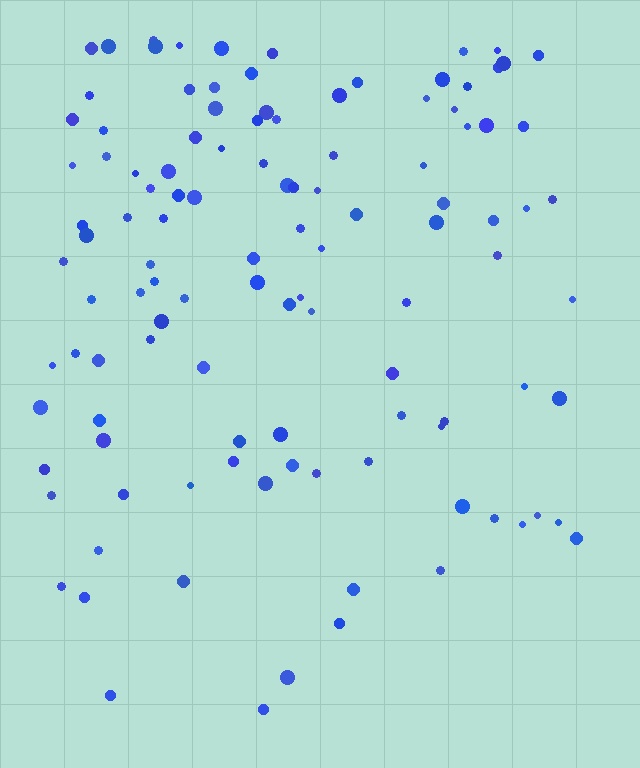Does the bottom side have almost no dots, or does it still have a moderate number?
Still a moderate number, just noticeably fewer than the top.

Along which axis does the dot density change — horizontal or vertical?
Vertical.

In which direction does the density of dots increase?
From bottom to top, with the top side densest.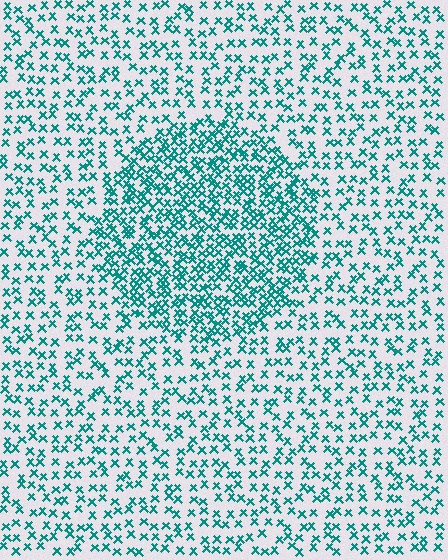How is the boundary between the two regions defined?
The boundary is defined by a change in element density (approximately 2.1x ratio). All elements are the same color, size, and shape.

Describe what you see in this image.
The image contains small teal elements arranged at two different densities. A circle-shaped region is visible where the elements are more densely packed than the surrounding area.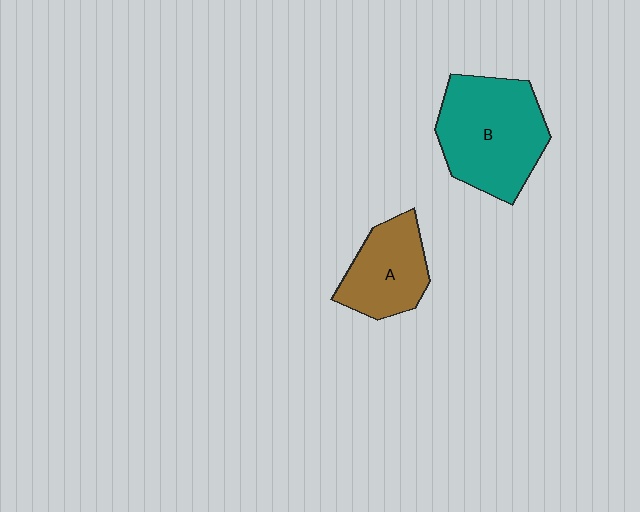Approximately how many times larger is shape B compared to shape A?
Approximately 1.6 times.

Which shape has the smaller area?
Shape A (brown).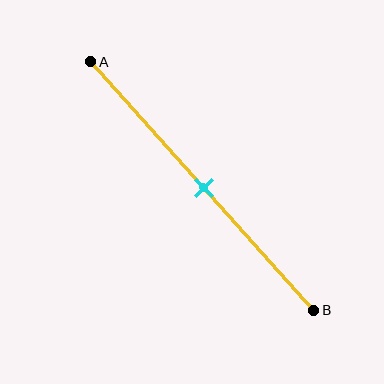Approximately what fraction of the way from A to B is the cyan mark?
The cyan mark is approximately 50% of the way from A to B.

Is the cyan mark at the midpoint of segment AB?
Yes, the mark is approximately at the midpoint.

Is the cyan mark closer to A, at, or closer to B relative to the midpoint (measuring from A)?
The cyan mark is approximately at the midpoint of segment AB.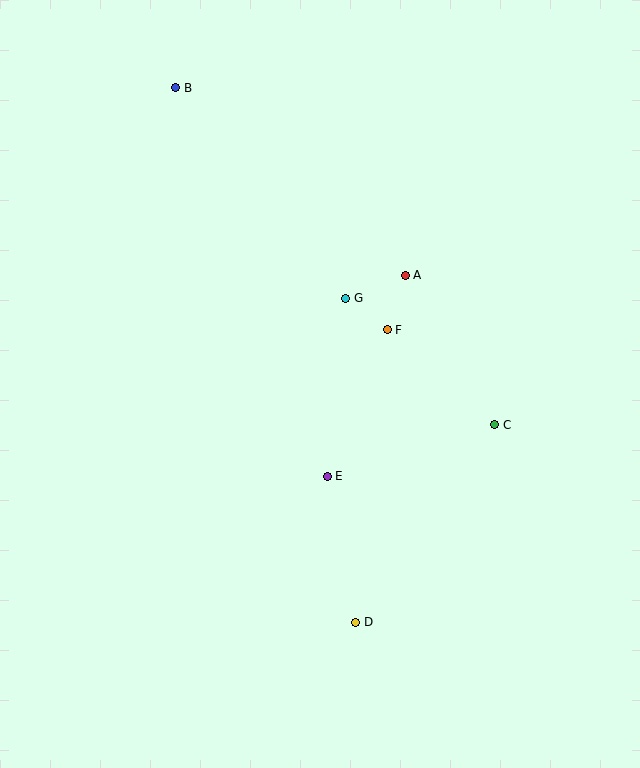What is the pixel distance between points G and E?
The distance between G and E is 179 pixels.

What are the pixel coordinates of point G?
Point G is at (346, 298).